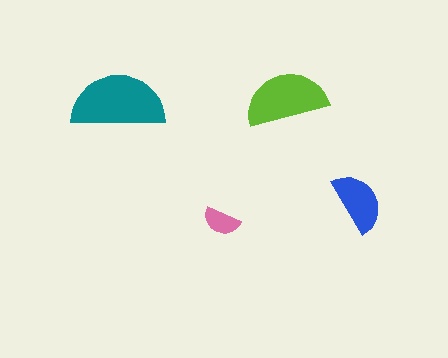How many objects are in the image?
There are 4 objects in the image.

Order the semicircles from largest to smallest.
the teal one, the lime one, the blue one, the pink one.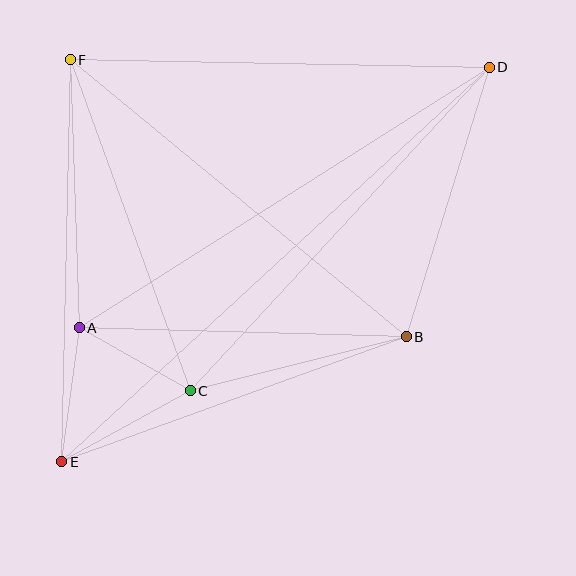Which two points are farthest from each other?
Points D and E are farthest from each other.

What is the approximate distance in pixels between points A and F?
The distance between A and F is approximately 268 pixels.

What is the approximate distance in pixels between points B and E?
The distance between B and E is approximately 367 pixels.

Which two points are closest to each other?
Points A and C are closest to each other.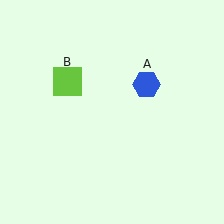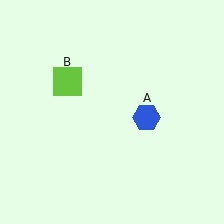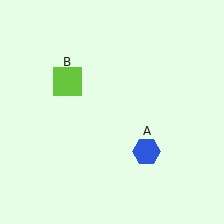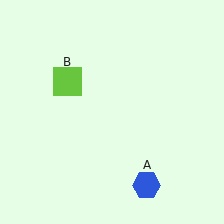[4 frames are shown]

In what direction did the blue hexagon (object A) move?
The blue hexagon (object A) moved down.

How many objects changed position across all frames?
1 object changed position: blue hexagon (object A).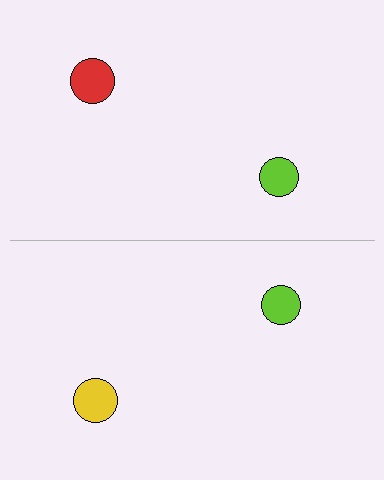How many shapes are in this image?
There are 4 shapes in this image.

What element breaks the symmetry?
The yellow circle on the bottom side breaks the symmetry — its mirror counterpart is red.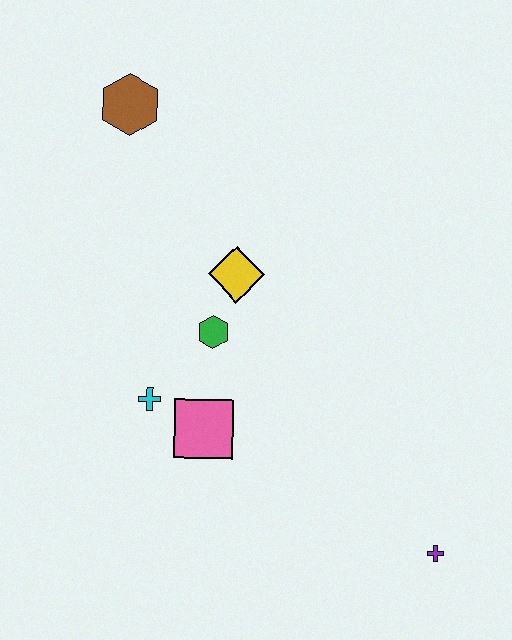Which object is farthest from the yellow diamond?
The purple cross is farthest from the yellow diamond.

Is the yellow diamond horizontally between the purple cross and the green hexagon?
Yes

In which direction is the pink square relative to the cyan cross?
The pink square is to the right of the cyan cross.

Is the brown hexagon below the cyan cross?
No